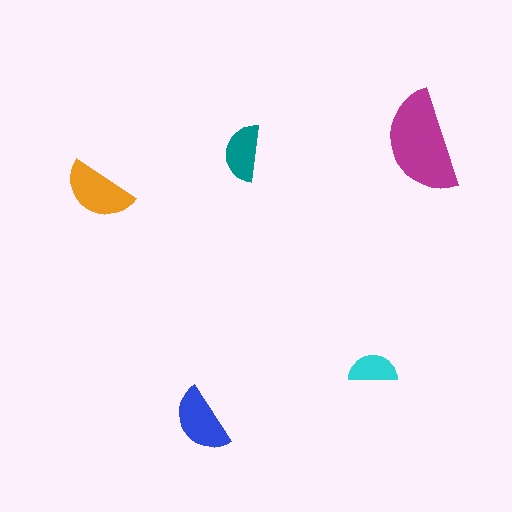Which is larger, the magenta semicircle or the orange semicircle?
The magenta one.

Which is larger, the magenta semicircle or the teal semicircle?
The magenta one.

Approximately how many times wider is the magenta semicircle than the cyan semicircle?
About 2 times wider.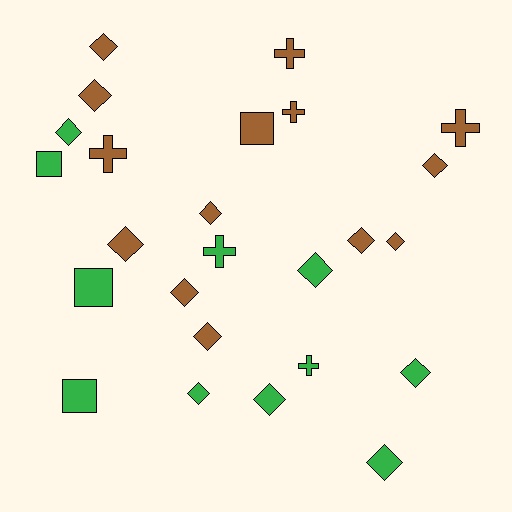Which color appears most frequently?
Brown, with 14 objects.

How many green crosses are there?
There are 2 green crosses.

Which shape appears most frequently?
Diamond, with 15 objects.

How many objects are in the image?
There are 25 objects.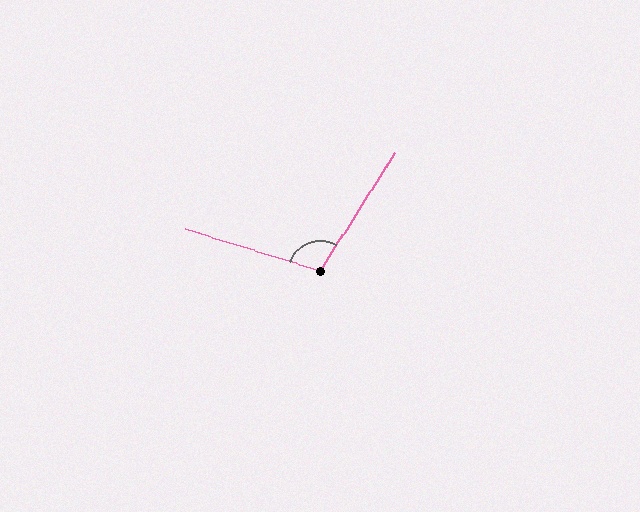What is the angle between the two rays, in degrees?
Approximately 105 degrees.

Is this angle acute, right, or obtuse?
It is obtuse.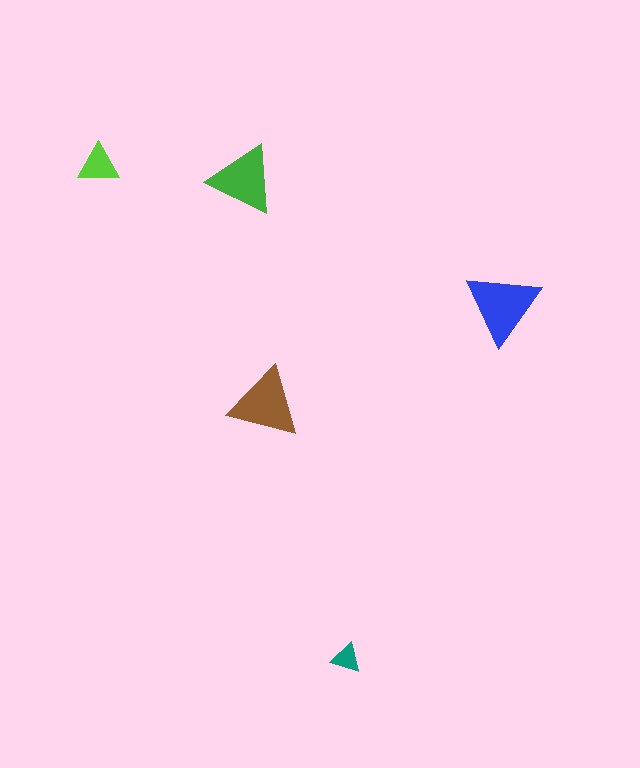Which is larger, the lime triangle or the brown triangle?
The brown one.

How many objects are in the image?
There are 5 objects in the image.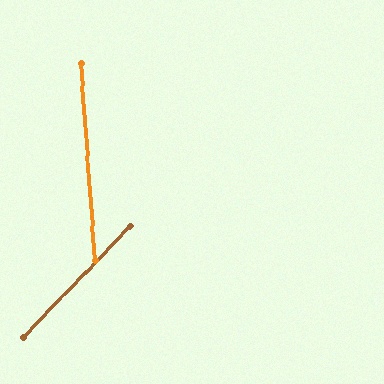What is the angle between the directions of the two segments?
Approximately 48 degrees.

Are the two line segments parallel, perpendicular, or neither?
Neither parallel nor perpendicular — they differ by about 48°.